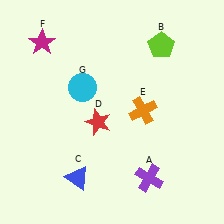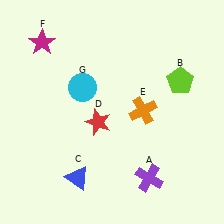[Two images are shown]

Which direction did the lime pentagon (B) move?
The lime pentagon (B) moved down.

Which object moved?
The lime pentagon (B) moved down.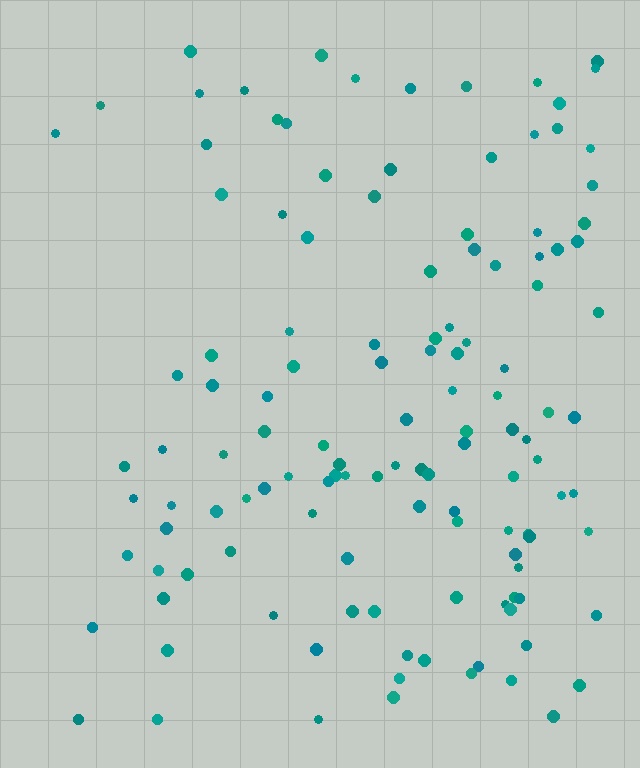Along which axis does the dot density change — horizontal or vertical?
Horizontal.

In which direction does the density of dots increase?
From left to right, with the right side densest.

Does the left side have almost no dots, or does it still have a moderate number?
Still a moderate number, just noticeably fewer than the right.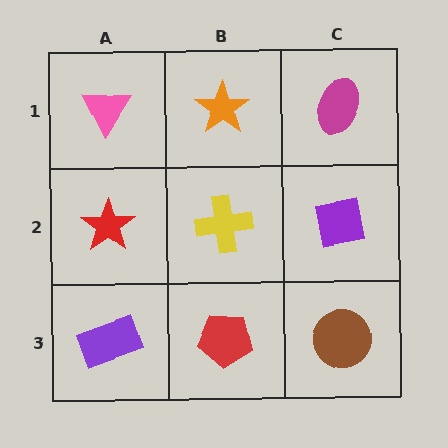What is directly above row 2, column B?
An orange star.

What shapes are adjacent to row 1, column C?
A purple square (row 2, column C), an orange star (row 1, column B).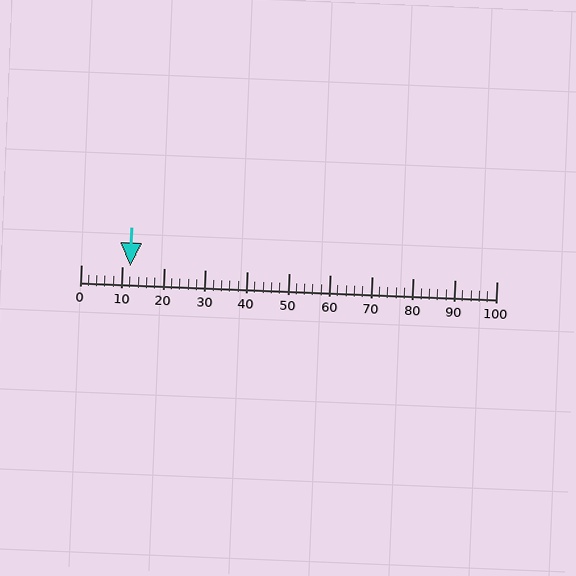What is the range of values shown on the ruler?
The ruler shows values from 0 to 100.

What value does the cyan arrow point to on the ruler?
The cyan arrow points to approximately 12.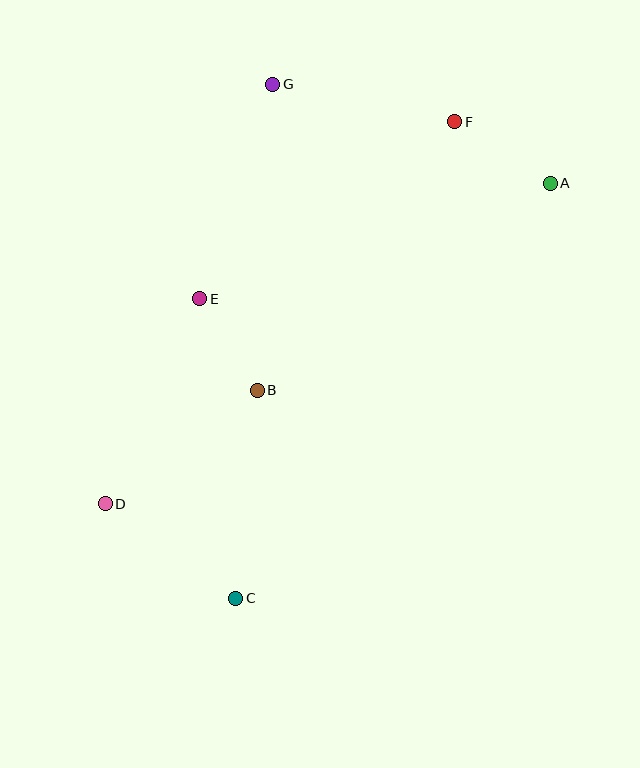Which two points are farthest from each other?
Points A and D are farthest from each other.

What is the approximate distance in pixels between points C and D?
The distance between C and D is approximately 161 pixels.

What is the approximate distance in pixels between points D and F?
The distance between D and F is approximately 518 pixels.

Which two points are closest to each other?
Points B and E are closest to each other.